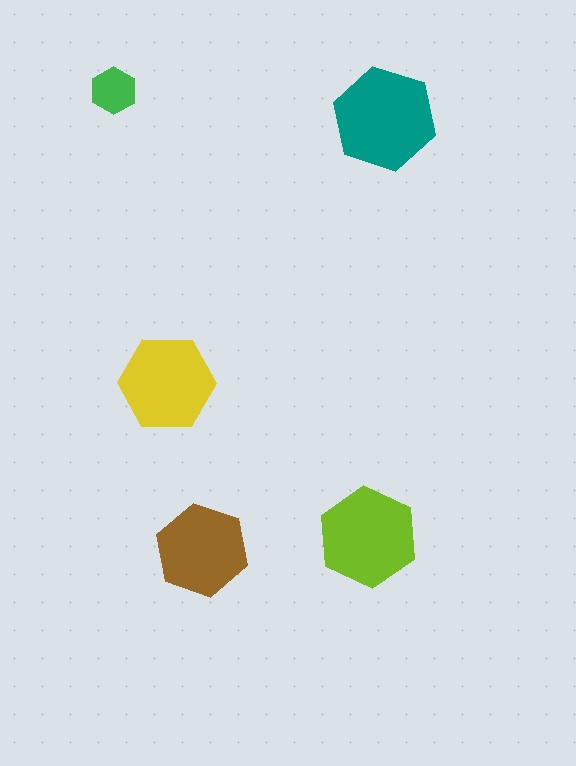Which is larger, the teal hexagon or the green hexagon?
The teal one.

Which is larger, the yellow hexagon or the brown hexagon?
The yellow one.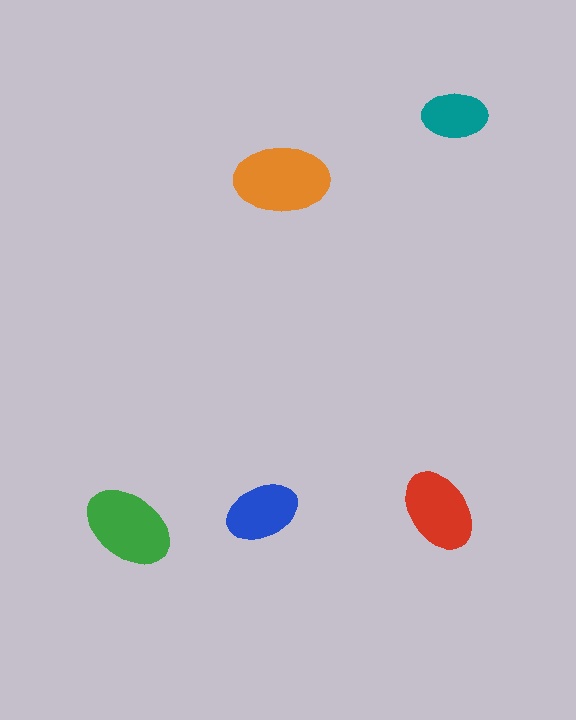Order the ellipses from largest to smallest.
the orange one, the green one, the red one, the blue one, the teal one.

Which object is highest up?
The teal ellipse is topmost.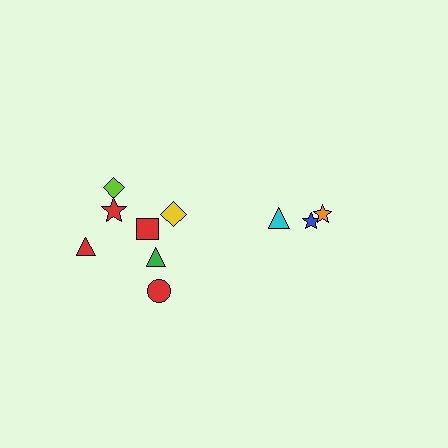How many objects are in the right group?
There are 3 objects.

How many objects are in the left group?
There are 7 objects.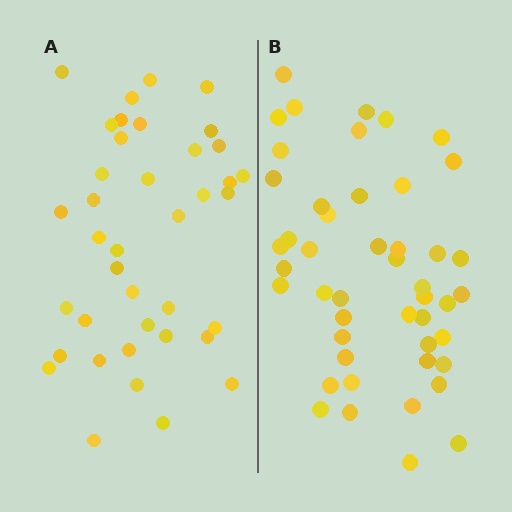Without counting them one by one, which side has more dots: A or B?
Region B (the right region) has more dots.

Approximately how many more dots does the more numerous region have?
Region B has roughly 8 or so more dots than region A.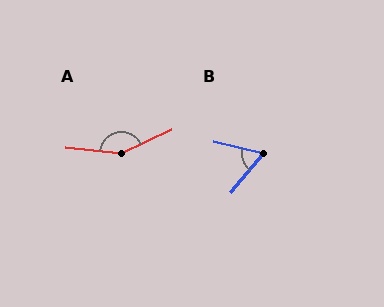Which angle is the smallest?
B, at approximately 64 degrees.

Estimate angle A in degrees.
Approximately 149 degrees.